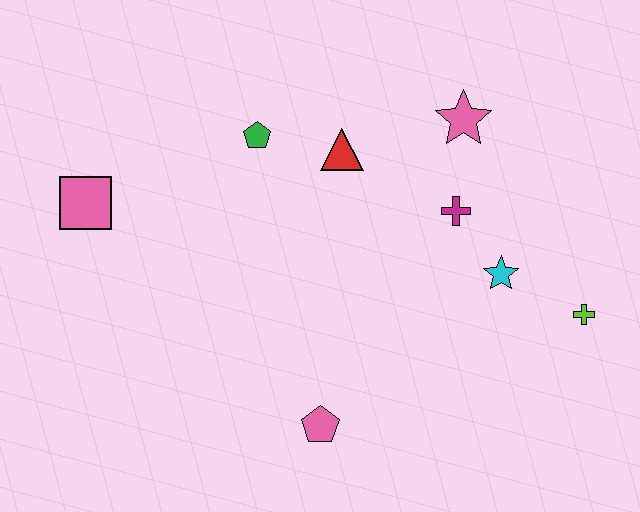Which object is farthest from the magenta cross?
The pink square is farthest from the magenta cross.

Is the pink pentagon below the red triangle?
Yes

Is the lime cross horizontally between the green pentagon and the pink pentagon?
No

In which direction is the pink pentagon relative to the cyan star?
The pink pentagon is to the left of the cyan star.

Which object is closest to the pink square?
The green pentagon is closest to the pink square.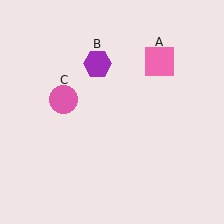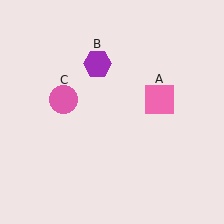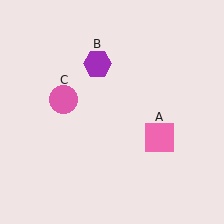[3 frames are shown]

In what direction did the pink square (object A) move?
The pink square (object A) moved down.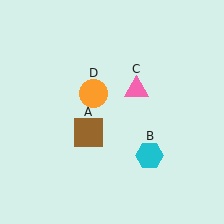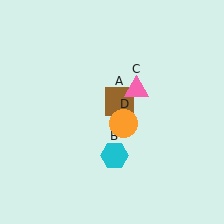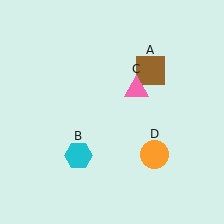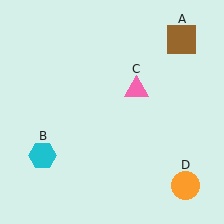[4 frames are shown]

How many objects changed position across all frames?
3 objects changed position: brown square (object A), cyan hexagon (object B), orange circle (object D).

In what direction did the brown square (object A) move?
The brown square (object A) moved up and to the right.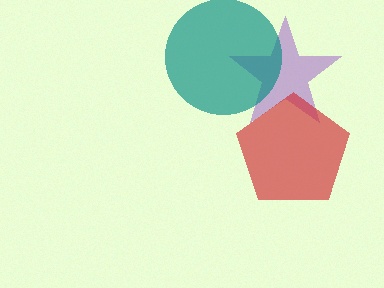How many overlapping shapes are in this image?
There are 3 overlapping shapes in the image.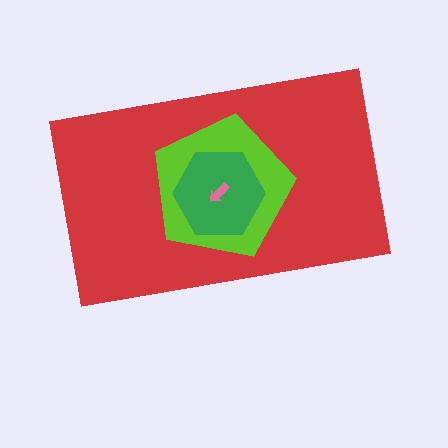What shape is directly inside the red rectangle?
The lime pentagon.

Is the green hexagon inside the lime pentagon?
Yes.